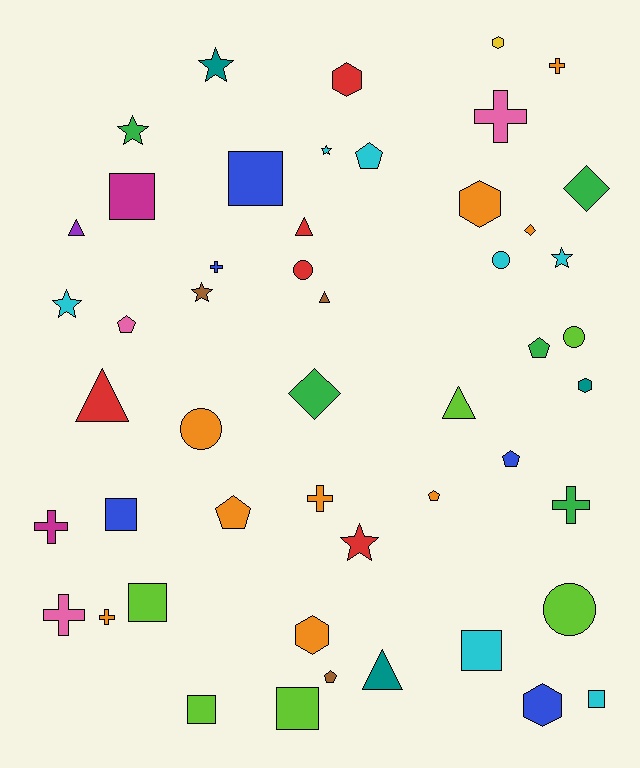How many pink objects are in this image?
There are 3 pink objects.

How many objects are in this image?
There are 50 objects.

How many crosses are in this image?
There are 8 crosses.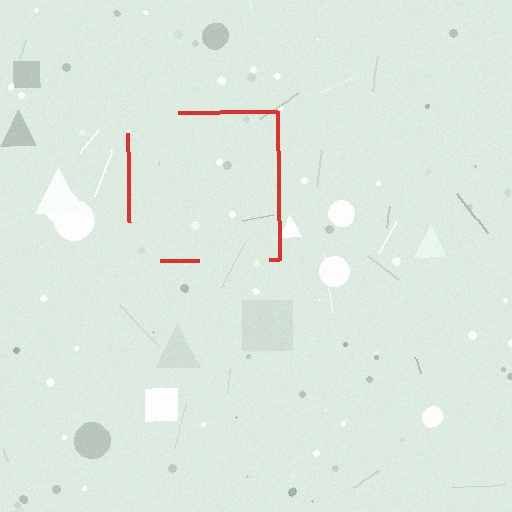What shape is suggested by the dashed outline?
The dashed outline suggests a square.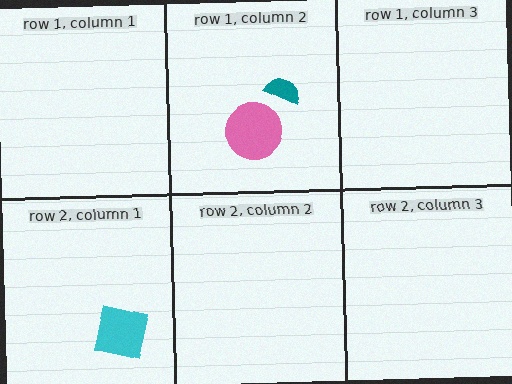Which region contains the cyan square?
The row 2, column 1 region.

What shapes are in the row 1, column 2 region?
The pink circle, the teal semicircle.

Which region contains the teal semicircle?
The row 1, column 2 region.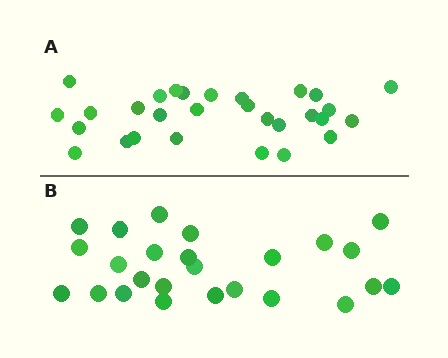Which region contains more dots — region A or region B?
Region A (the top region) has more dots.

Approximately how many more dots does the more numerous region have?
Region A has about 4 more dots than region B.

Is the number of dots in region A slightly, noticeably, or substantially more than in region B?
Region A has only slightly more — the two regions are fairly close. The ratio is roughly 1.2 to 1.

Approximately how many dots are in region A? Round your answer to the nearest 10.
About 30 dots. (The exact count is 29, which rounds to 30.)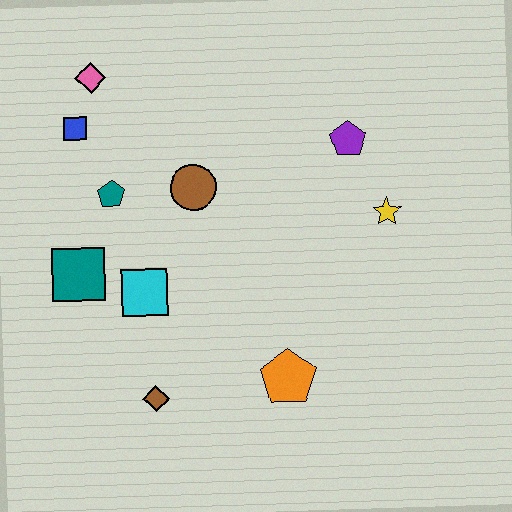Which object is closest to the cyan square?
The teal square is closest to the cyan square.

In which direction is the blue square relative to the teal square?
The blue square is above the teal square.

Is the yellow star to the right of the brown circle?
Yes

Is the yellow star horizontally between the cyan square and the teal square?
No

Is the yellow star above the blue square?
No